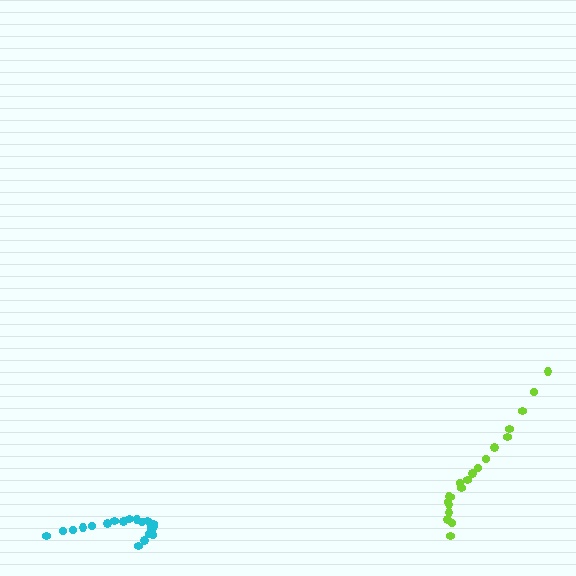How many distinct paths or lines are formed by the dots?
There are 2 distinct paths.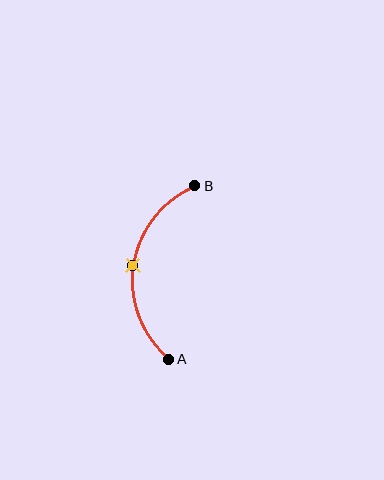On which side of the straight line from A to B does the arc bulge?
The arc bulges to the left of the straight line connecting A and B.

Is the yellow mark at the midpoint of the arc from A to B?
Yes. The yellow mark lies on the arc at equal arc-length from both A and B — it is the arc midpoint.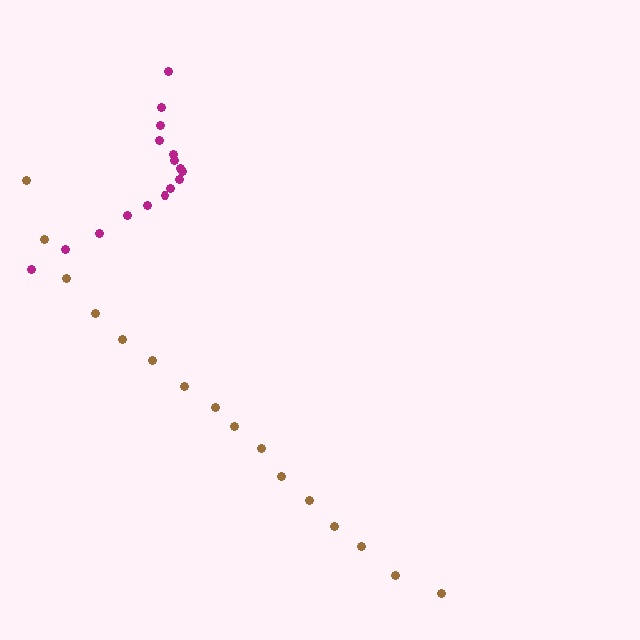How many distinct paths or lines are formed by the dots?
There are 2 distinct paths.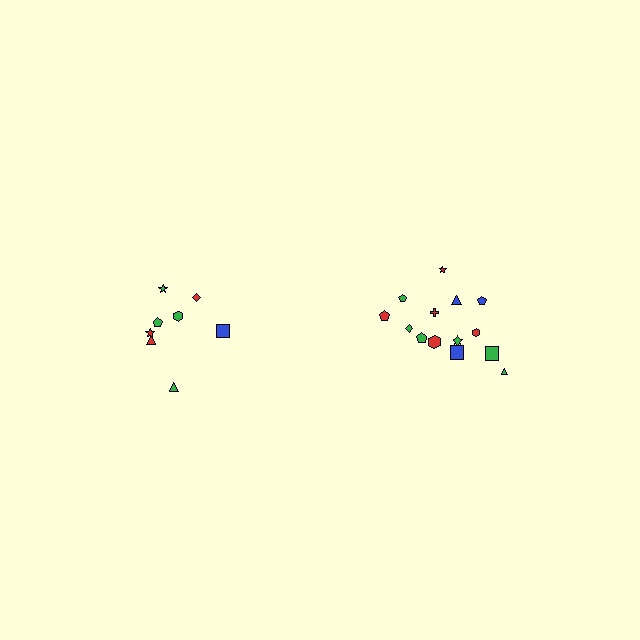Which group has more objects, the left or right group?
The right group.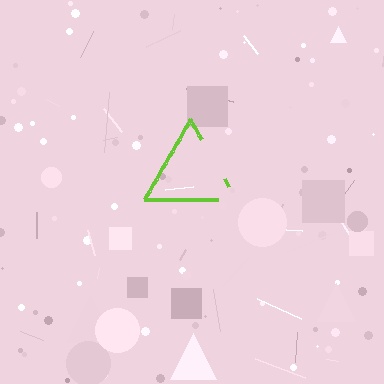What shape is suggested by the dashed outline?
The dashed outline suggests a triangle.